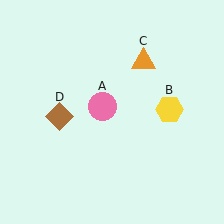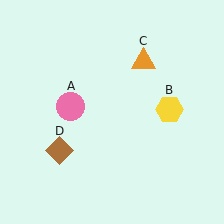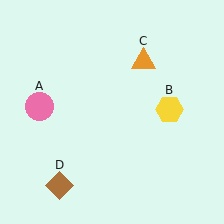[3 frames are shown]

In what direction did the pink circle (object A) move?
The pink circle (object A) moved left.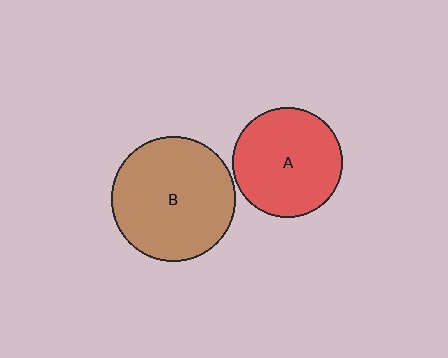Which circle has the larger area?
Circle B (brown).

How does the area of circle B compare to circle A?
Approximately 1.3 times.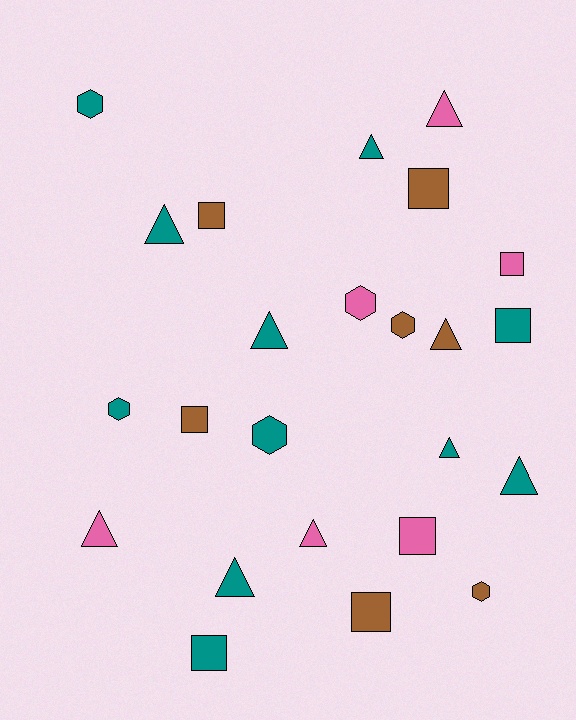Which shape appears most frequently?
Triangle, with 10 objects.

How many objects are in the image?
There are 24 objects.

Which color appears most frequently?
Teal, with 11 objects.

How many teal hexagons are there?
There are 3 teal hexagons.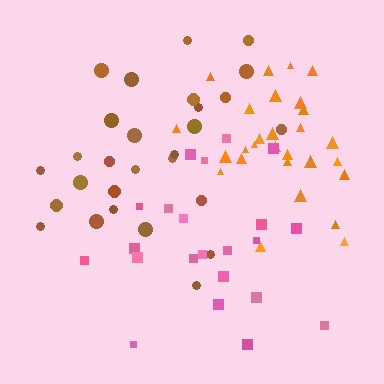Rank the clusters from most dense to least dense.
orange, pink, brown.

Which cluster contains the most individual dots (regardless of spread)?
Brown (28).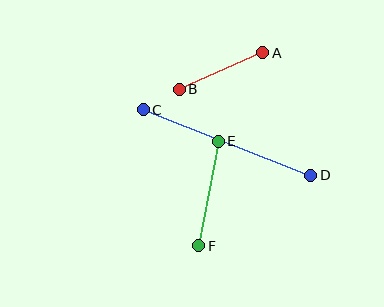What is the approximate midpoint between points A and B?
The midpoint is at approximately (221, 71) pixels.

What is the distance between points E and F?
The distance is approximately 106 pixels.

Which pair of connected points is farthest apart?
Points C and D are farthest apart.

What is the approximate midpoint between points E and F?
The midpoint is at approximately (209, 194) pixels.